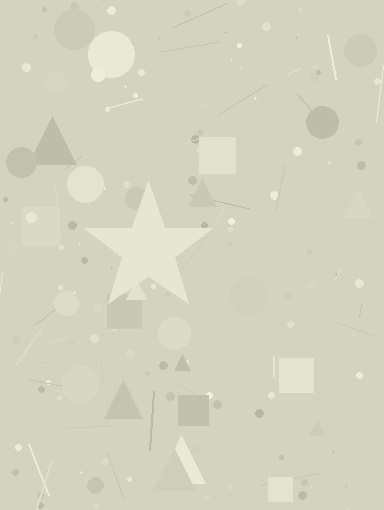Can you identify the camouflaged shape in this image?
The camouflaged shape is a star.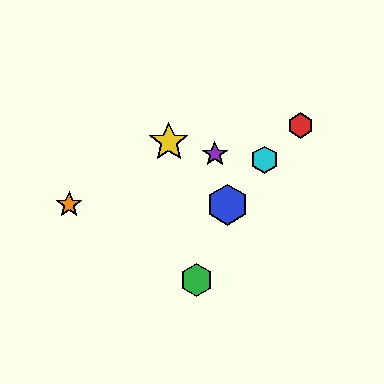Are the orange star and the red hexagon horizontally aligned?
No, the orange star is at y≈205 and the red hexagon is at y≈126.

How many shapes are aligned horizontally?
2 shapes (the blue hexagon, the orange star) are aligned horizontally.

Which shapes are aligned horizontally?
The blue hexagon, the orange star are aligned horizontally.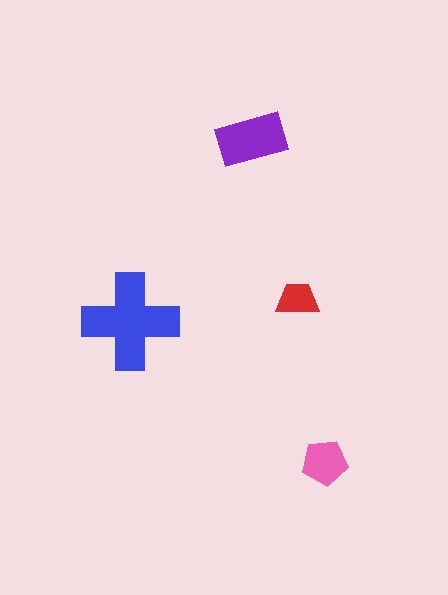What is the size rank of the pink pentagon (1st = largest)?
3rd.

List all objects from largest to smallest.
The blue cross, the purple rectangle, the pink pentagon, the red trapezoid.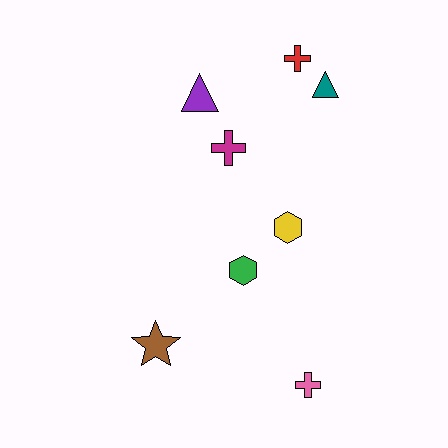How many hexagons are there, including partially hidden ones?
There are 2 hexagons.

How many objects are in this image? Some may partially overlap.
There are 8 objects.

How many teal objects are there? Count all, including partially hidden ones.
There is 1 teal object.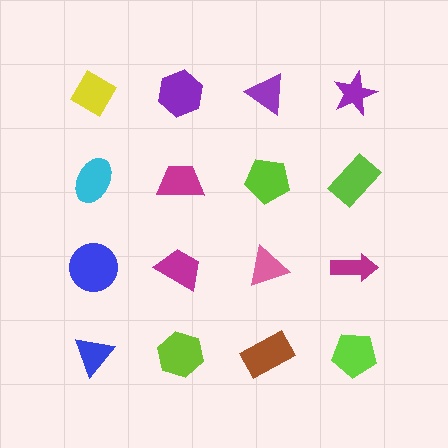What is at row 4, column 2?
A lime hexagon.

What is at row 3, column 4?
A magenta arrow.